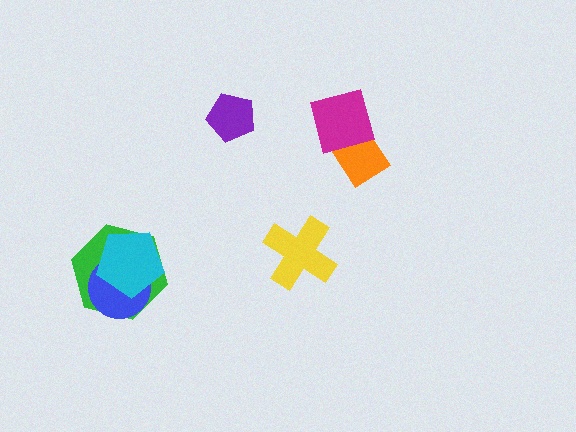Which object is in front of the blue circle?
The cyan pentagon is in front of the blue circle.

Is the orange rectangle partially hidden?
Yes, it is partially covered by another shape.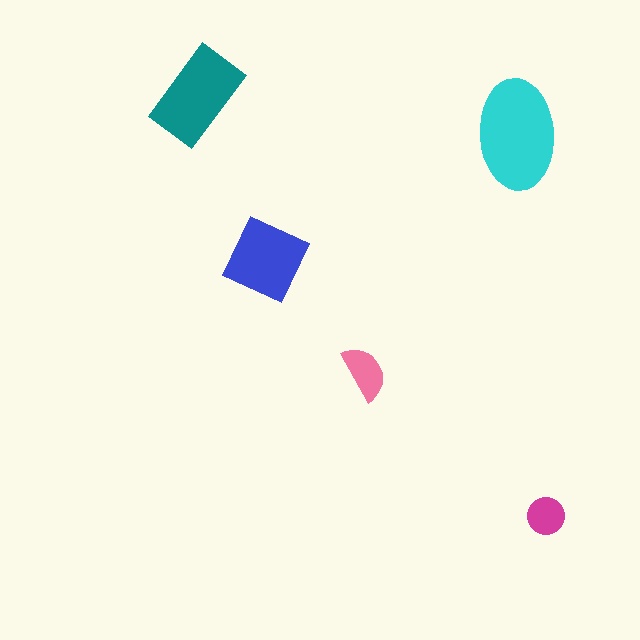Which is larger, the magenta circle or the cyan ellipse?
The cyan ellipse.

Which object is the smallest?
The magenta circle.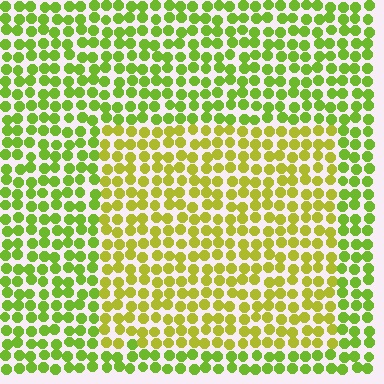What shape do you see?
I see a rectangle.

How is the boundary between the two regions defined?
The boundary is defined purely by a slight shift in hue (about 27 degrees). Spacing, size, and orientation are identical on both sides.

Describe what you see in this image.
The image is filled with small lime elements in a uniform arrangement. A rectangle-shaped region is visible where the elements are tinted to a slightly different hue, forming a subtle color boundary.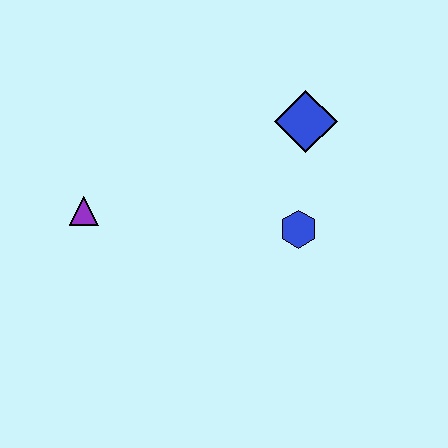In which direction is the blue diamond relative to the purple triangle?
The blue diamond is to the right of the purple triangle.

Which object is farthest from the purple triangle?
The blue diamond is farthest from the purple triangle.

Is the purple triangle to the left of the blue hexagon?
Yes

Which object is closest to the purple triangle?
The blue hexagon is closest to the purple triangle.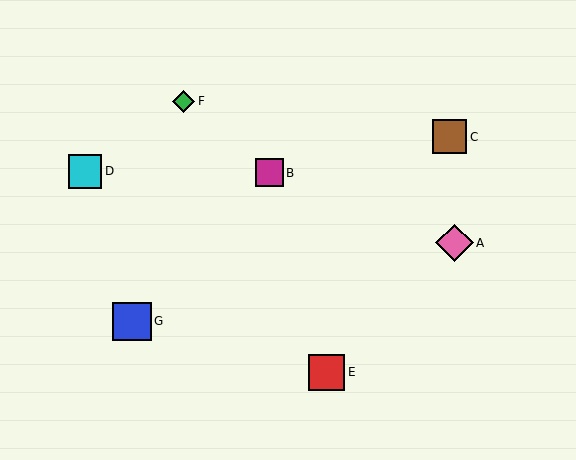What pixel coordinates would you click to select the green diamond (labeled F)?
Click at (184, 101) to select the green diamond F.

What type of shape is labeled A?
Shape A is a pink diamond.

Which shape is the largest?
The blue square (labeled G) is the largest.